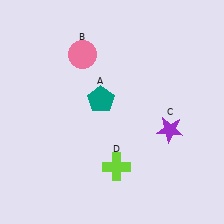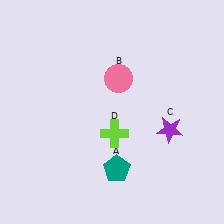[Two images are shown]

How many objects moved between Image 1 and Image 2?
3 objects moved between the two images.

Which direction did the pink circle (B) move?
The pink circle (B) moved right.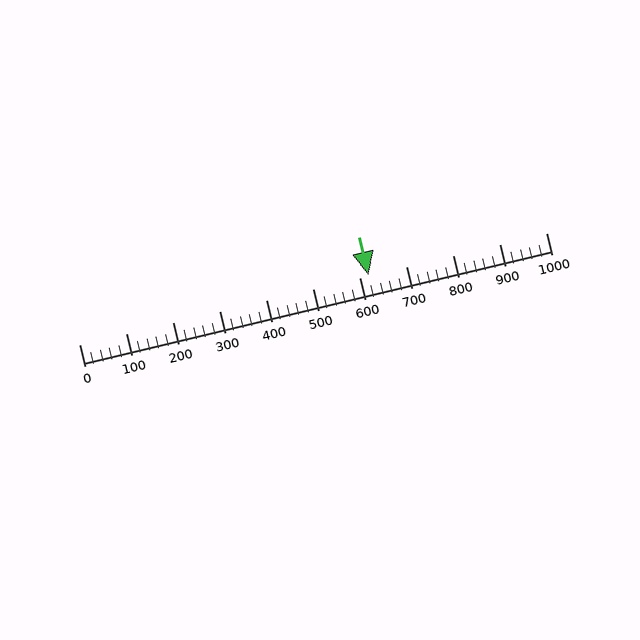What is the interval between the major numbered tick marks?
The major tick marks are spaced 100 units apart.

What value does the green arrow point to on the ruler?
The green arrow points to approximately 620.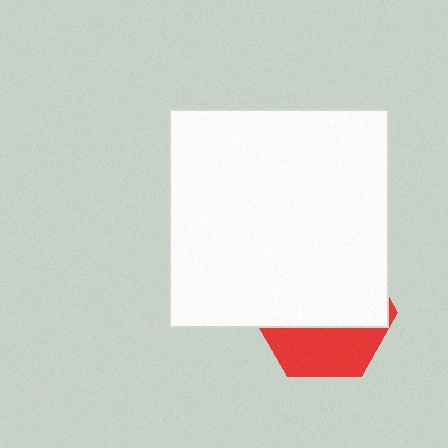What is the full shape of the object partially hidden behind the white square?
The partially hidden object is a red hexagon.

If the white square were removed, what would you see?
You would see the complete red hexagon.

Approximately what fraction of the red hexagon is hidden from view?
Roughly 64% of the red hexagon is hidden behind the white square.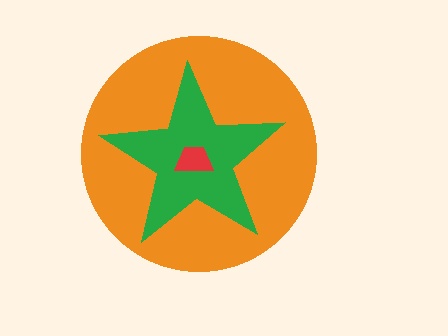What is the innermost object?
The red trapezoid.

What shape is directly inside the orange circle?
The green star.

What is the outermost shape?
The orange circle.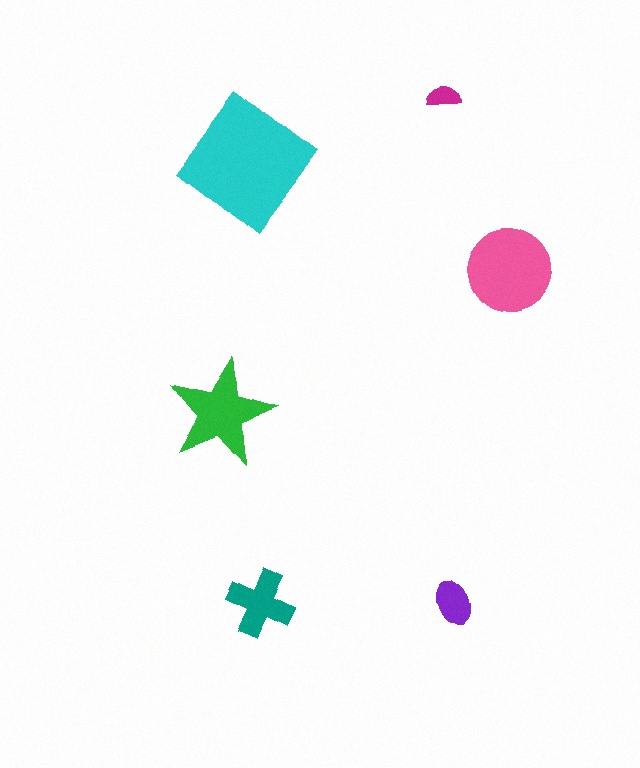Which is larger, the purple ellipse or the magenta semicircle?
The purple ellipse.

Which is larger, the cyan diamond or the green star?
The cyan diamond.